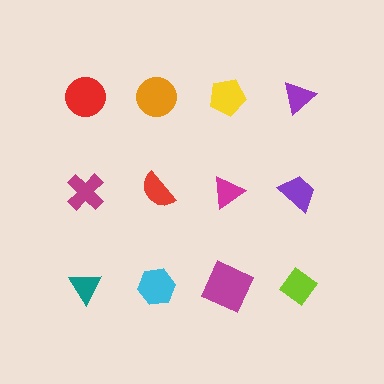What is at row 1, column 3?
A yellow pentagon.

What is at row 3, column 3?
A magenta square.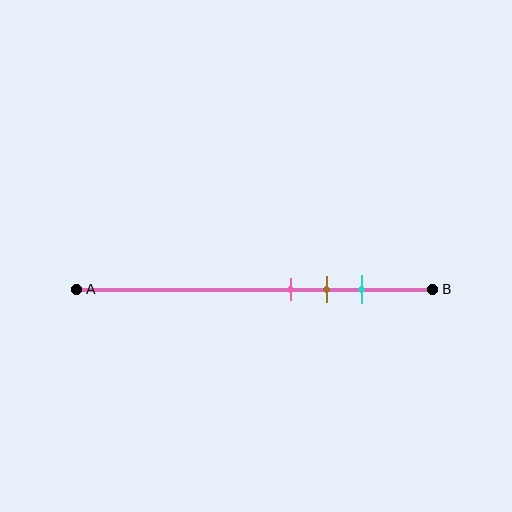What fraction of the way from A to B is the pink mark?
The pink mark is approximately 60% (0.6) of the way from A to B.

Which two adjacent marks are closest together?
The pink and brown marks are the closest adjacent pair.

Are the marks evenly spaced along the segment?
Yes, the marks are approximately evenly spaced.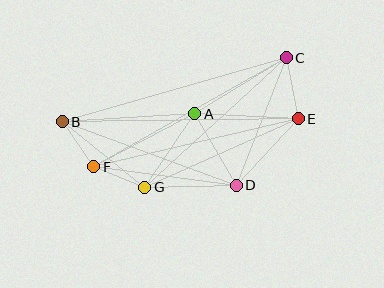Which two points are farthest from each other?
Points B and E are farthest from each other.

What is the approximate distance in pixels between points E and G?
The distance between E and G is approximately 168 pixels.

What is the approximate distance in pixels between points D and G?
The distance between D and G is approximately 92 pixels.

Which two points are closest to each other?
Points F and G are closest to each other.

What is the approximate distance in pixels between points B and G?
The distance between B and G is approximately 105 pixels.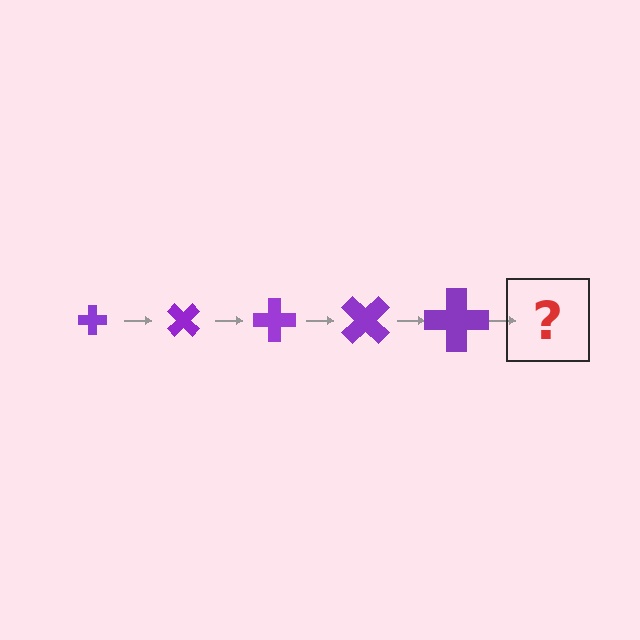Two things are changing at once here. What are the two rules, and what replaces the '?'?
The two rules are that the cross grows larger each step and it rotates 45 degrees each step. The '?' should be a cross, larger than the previous one and rotated 225 degrees from the start.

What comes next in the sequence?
The next element should be a cross, larger than the previous one and rotated 225 degrees from the start.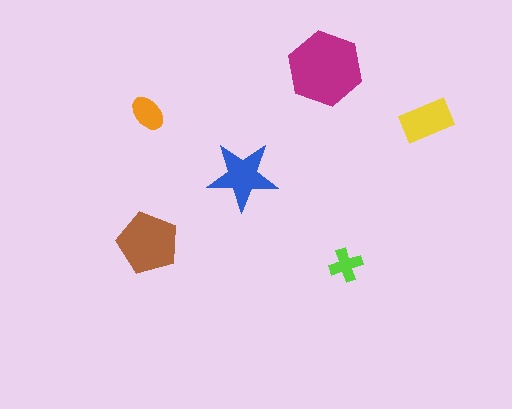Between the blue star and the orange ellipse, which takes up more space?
The blue star.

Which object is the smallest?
The lime cross.